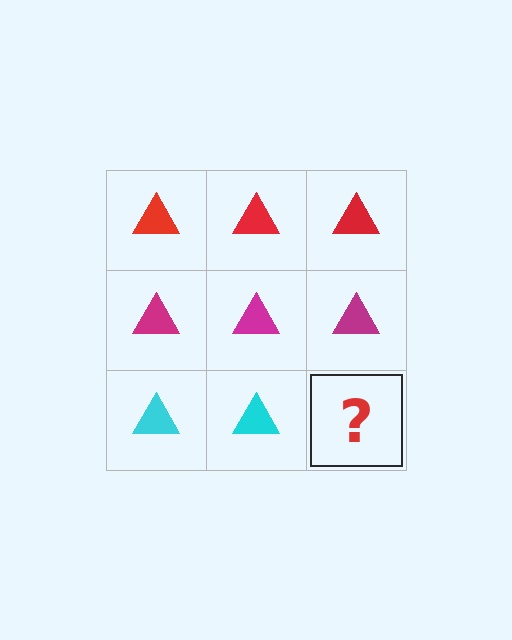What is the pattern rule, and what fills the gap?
The rule is that each row has a consistent color. The gap should be filled with a cyan triangle.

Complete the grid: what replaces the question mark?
The question mark should be replaced with a cyan triangle.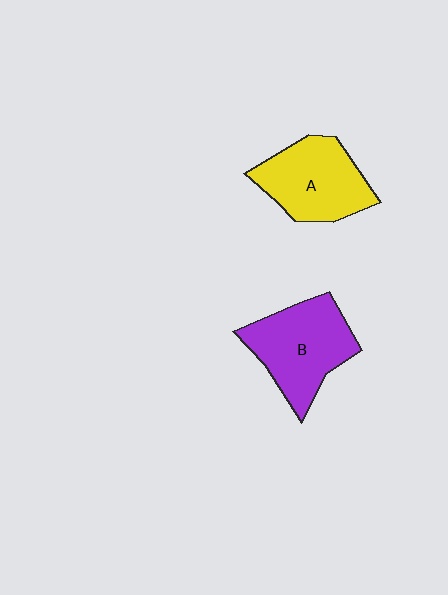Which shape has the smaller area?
Shape A (yellow).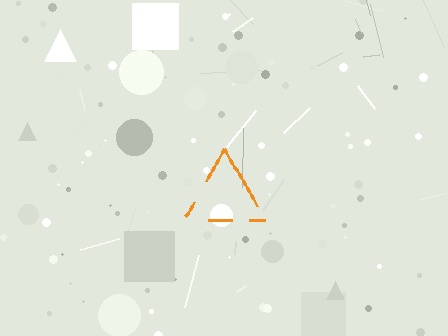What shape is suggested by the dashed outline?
The dashed outline suggests a triangle.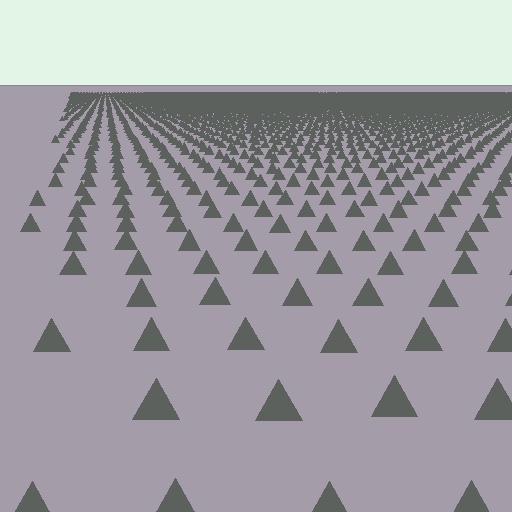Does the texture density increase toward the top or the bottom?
Density increases toward the top.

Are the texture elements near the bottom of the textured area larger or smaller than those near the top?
Larger. Near the bottom, elements are closer to the viewer and appear at a bigger on-screen size.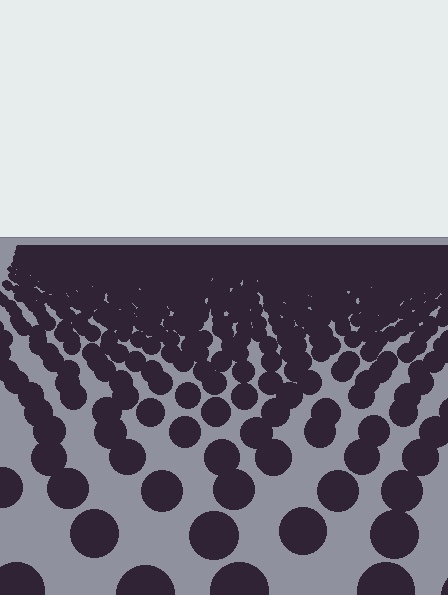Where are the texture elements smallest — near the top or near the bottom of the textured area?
Near the top.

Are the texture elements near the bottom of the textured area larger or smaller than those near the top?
Larger. Near the bottom, elements are closer to the viewer and appear at a bigger on-screen size.